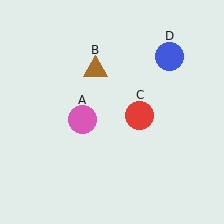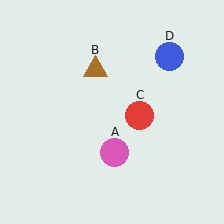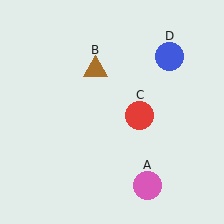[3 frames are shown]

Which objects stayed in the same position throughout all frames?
Brown triangle (object B) and red circle (object C) and blue circle (object D) remained stationary.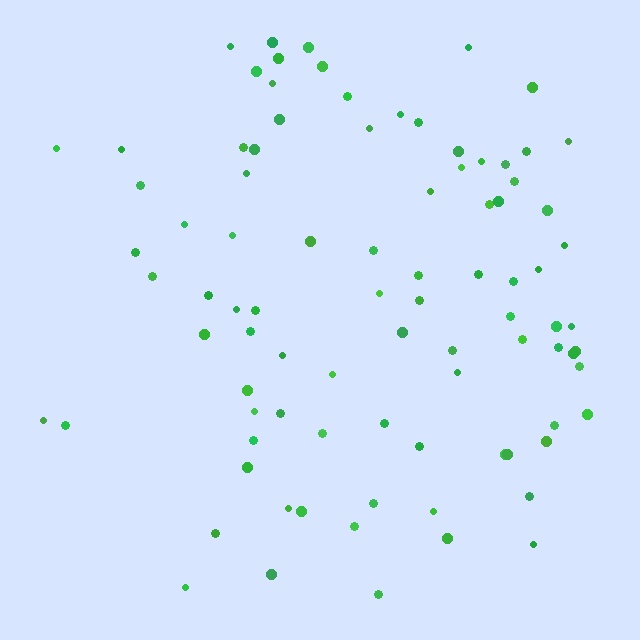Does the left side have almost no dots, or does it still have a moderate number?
Still a moderate number, just noticeably fewer than the right.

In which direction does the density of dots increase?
From left to right, with the right side densest.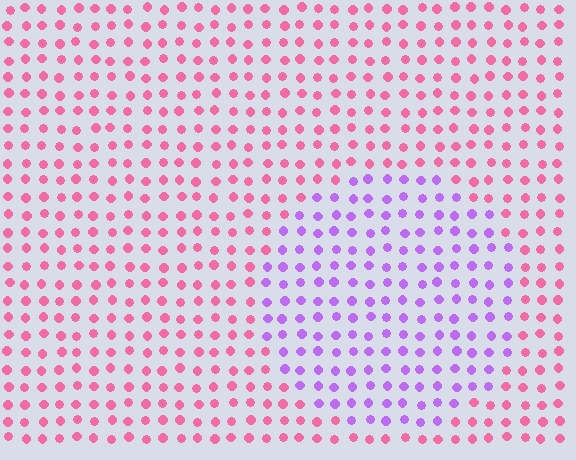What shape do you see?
I see a circle.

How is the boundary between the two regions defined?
The boundary is defined purely by a slight shift in hue (about 58 degrees). Spacing, size, and orientation are identical on both sides.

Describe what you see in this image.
The image is filled with small pink elements in a uniform arrangement. A circle-shaped region is visible where the elements are tinted to a slightly different hue, forming a subtle color boundary.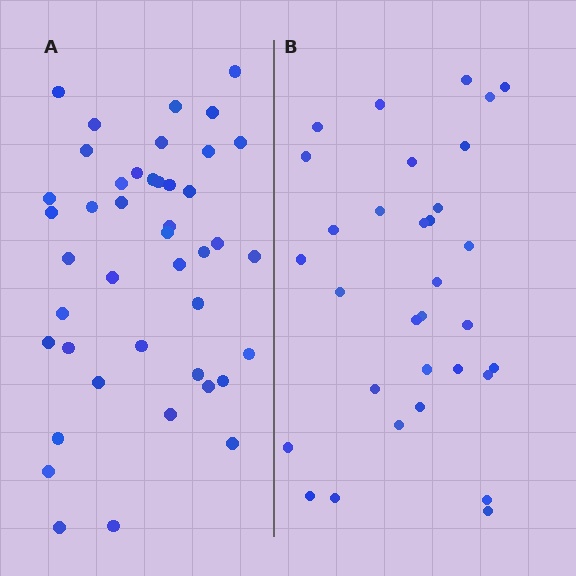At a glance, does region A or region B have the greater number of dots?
Region A (the left region) has more dots.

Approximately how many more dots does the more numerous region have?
Region A has roughly 12 or so more dots than region B.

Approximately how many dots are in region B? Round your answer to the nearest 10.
About 30 dots. (The exact count is 32, which rounds to 30.)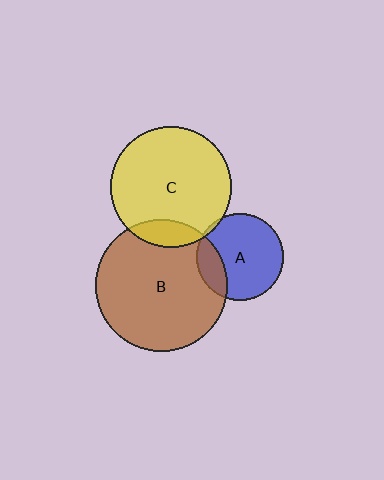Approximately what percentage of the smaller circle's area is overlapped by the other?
Approximately 15%.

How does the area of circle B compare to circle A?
Approximately 2.3 times.